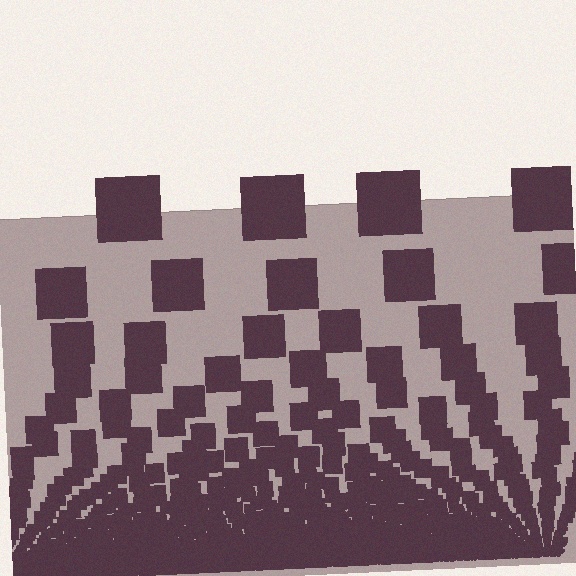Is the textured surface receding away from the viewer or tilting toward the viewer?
The surface appears to tilt toward the viewer. Texture elements get larger and sparser toward the top.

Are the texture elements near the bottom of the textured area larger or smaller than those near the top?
Smaller. The gradient is inverted — elements near the bottom are smaller and denser.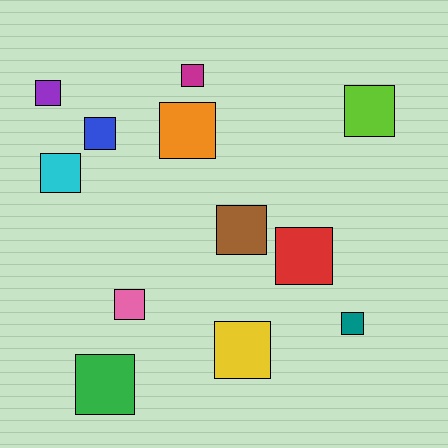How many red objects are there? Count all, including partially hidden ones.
There is 1 red object.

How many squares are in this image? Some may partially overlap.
There are 12 squares.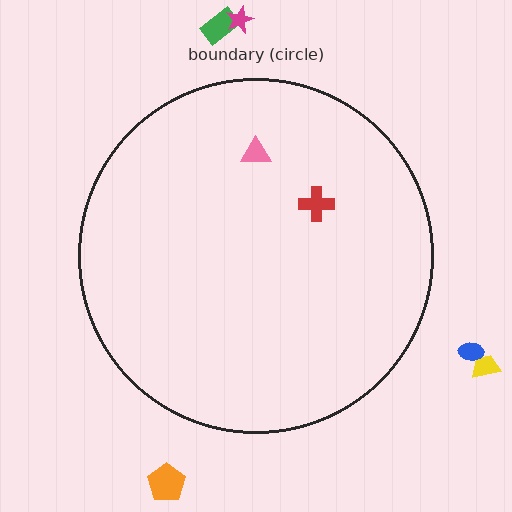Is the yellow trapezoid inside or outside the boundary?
Outside.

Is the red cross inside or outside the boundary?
Inside.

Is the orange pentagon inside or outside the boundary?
Outside.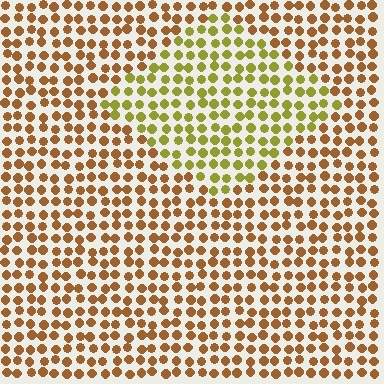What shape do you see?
I see a diamond.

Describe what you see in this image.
The image is filled with small brown elements in a uniform arrangement. A diamond-shaped region is visible where the elements are tinted to a slightly different hue, forming a subtle color boundary.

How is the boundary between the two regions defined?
The boundary is defined purely by a slight shift in hue (about 39 degrees). Spacing, size, and orientation are identical on both sides.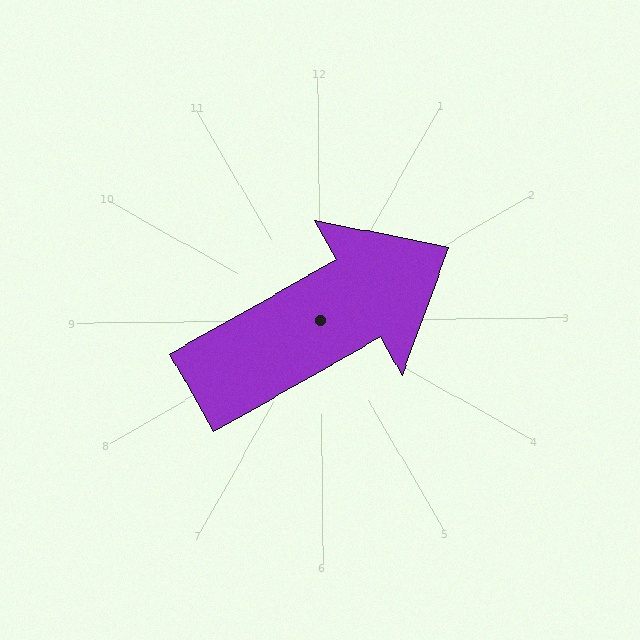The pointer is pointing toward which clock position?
Roughly 2 o'clock.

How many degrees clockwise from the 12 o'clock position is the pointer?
Approximately 61 degrees.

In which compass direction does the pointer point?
Northeast.